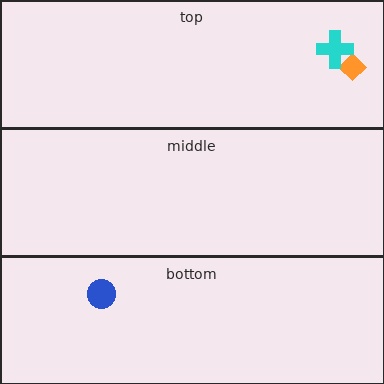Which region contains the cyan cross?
The top region.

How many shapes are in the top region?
2.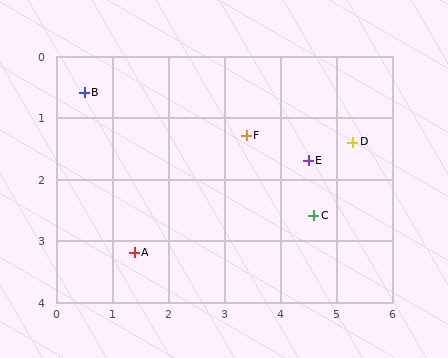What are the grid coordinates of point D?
Point D is at approximately (5.3, 1.4).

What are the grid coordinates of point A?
Point A is at approximately (1.4, 3.2).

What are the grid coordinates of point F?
Point F is at approximately (3.4, 1.3).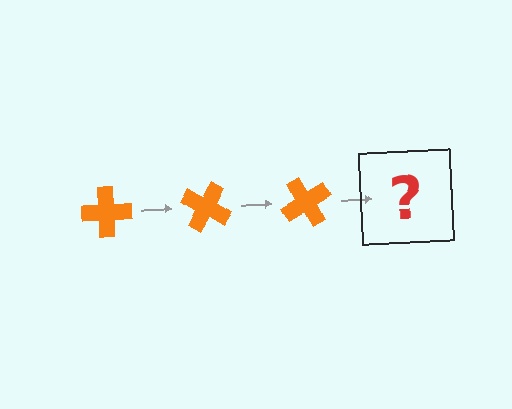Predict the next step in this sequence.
The next step is an orange cross rotated 90 degrees.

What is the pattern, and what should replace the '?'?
The pattern is that the cross rotates 30 degrees each step. The '?' should be an orange cross rotated 90 degrees.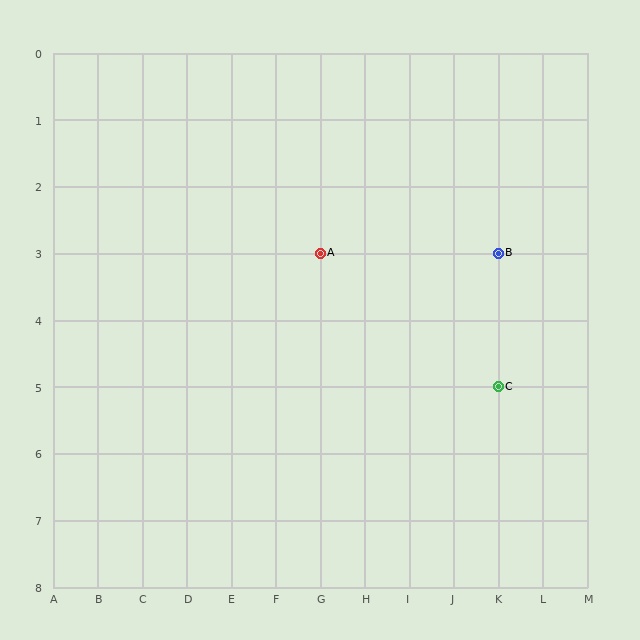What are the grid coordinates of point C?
Point C is at grid coordinates (K, 5).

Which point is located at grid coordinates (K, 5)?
Point C is at (K, 5).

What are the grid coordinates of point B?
Point B is at grid coordinates (K, 3).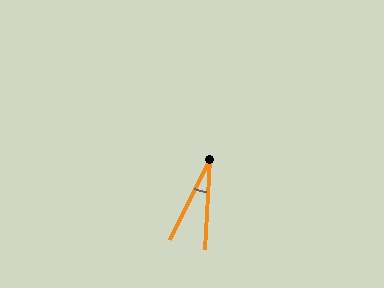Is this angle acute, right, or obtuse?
It is acute.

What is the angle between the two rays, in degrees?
Approximately 23 degrees.